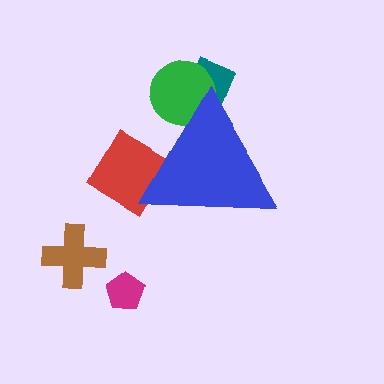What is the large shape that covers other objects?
A blue triangle.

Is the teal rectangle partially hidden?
Yes, the teal rectangle is partially hidden behind the blue triangle.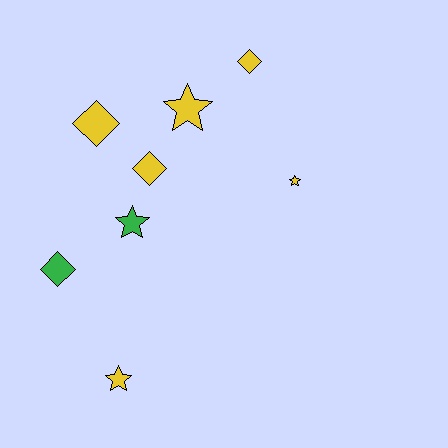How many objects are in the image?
There are 8 objects.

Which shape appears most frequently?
Star, with 4 objects.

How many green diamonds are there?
There is 1 green diamond.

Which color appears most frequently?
Yellow, with 6 objects.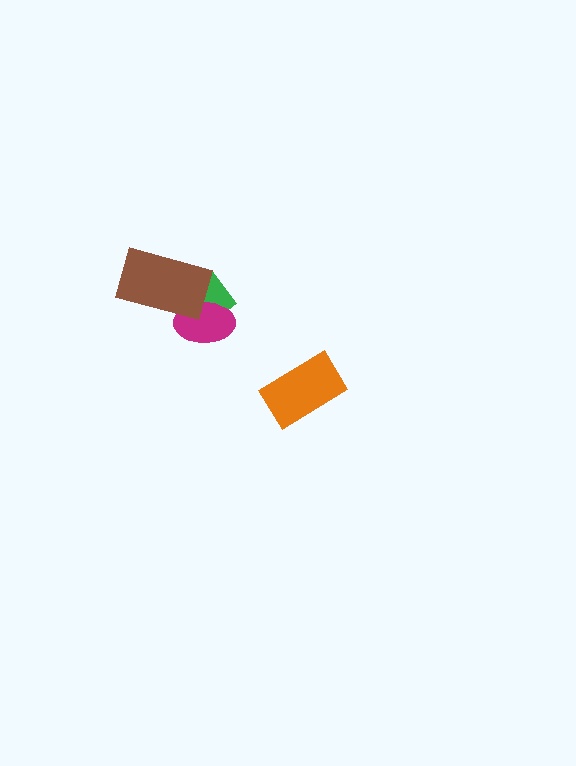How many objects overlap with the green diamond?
2 objects overlap with the green diamond.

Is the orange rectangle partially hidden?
No, no other shape covers it.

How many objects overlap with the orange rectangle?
0 objects overlap with the orange rectangle.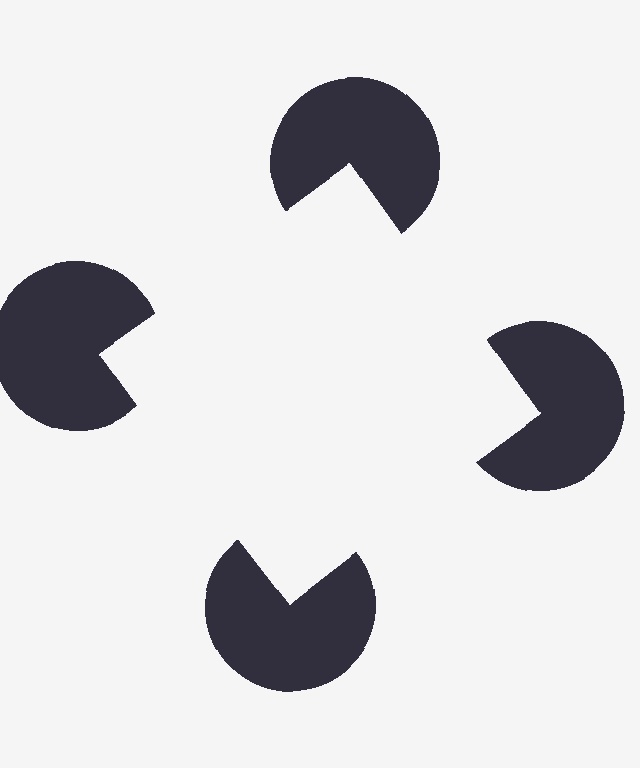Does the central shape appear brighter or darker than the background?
It typically appears slightly brighter than the background, even though no actual brightness change is drawn.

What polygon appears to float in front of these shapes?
An illusory square — its edges are inferred from the aligned wedge cuts in the pac-man discs, not physically drawn.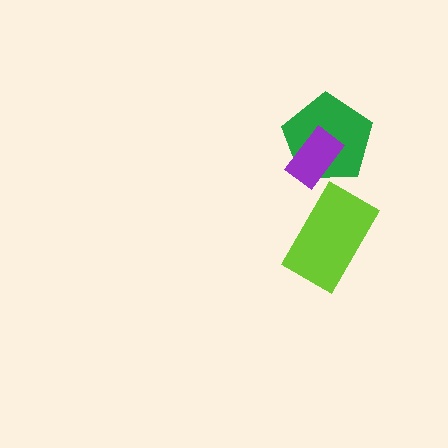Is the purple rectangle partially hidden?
No, no other shape covers it.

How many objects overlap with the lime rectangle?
0 objects overlap with the lime rectangle.